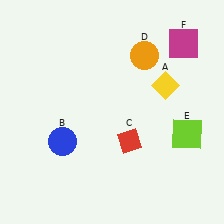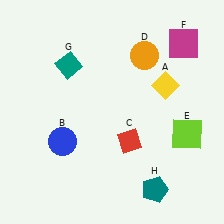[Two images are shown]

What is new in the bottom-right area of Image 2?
A teal pentagon (H) was added in the bottom-right area of Image 2.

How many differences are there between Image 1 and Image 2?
There are 2 differences between the two images.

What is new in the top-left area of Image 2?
A teal diamond (G) was added in the top-left area of Image 2.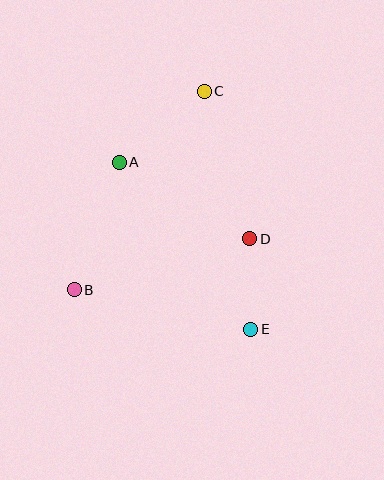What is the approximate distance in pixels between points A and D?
The distance between A and D is approximately 151 pixels.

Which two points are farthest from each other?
Points C and E are farthest from each other.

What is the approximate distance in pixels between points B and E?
The distance between B and E is approximately 181 pixels.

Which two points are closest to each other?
Points D and E are closest to each other.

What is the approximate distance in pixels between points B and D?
The distance between B and D is approximately 183 pixels.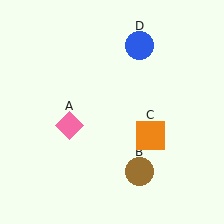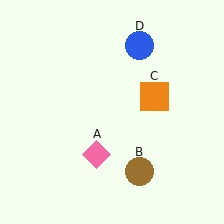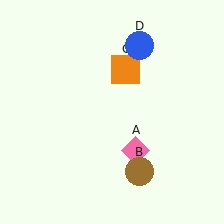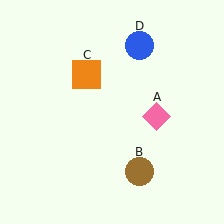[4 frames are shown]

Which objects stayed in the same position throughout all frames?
Brown circle (object B) and blue circle (object D) remained stationary.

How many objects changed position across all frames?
2 objects changed position: pink diamond (object A), orange square (object C).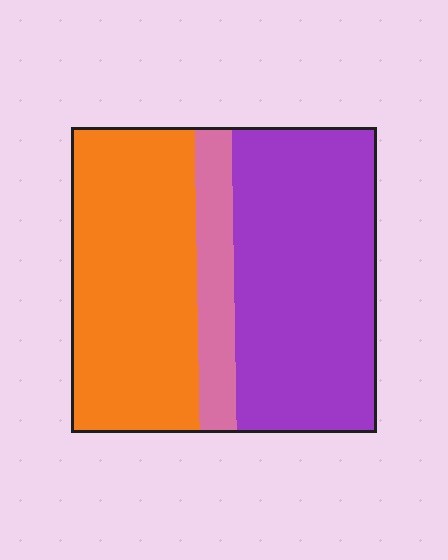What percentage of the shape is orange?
Orange covers 41% of the shape.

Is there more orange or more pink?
Orange.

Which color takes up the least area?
Pink, at roughly 10%.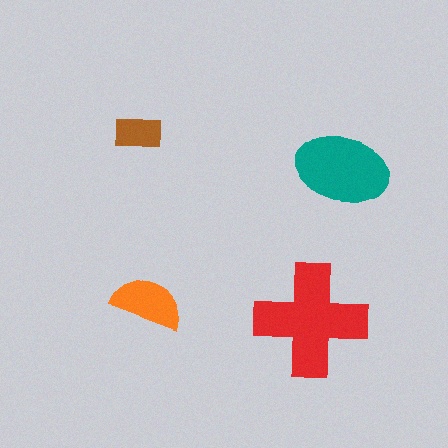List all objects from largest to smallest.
The red cross, the teal ellipse, the orange semicircle, the brown rectangle.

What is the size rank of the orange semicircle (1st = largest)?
3rd.